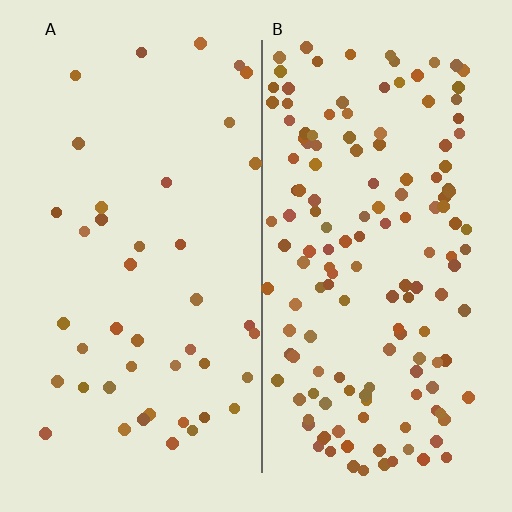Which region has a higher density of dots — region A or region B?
B (the right).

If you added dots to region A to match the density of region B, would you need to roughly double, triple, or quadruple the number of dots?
Approximately quadruple.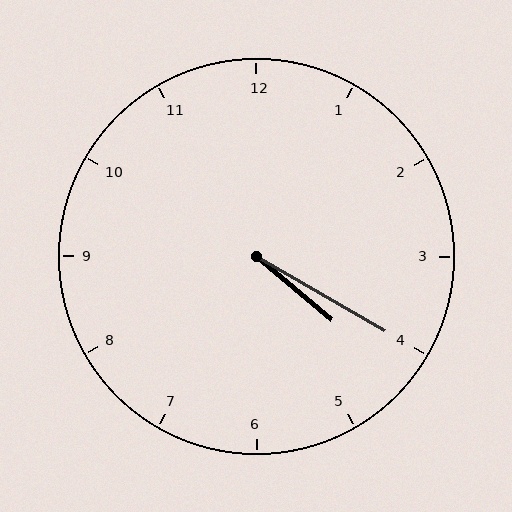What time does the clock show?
4:20.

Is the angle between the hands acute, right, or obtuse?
It is acute.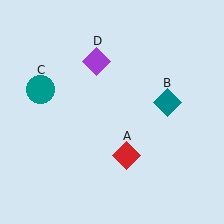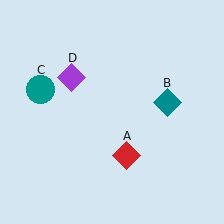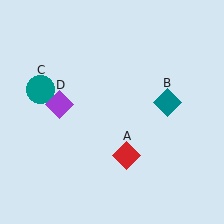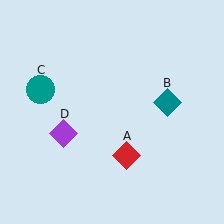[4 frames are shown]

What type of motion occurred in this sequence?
The purple diamond (object D) rotated counterclockwise around the center of the scene.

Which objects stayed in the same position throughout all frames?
Red diamond (object A) and teal diamond (object B) and teal circle (object C) remained stationary.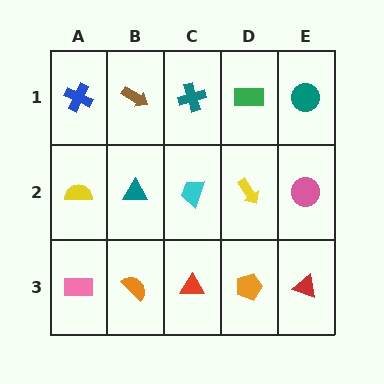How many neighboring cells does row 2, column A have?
3.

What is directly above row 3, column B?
A teal triangle.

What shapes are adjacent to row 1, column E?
A pink circle (row 2, column E), a green rectangle (row 1, column D).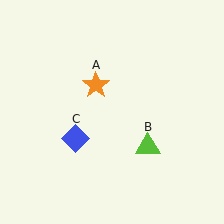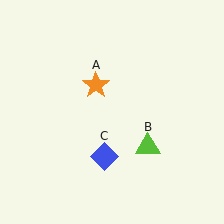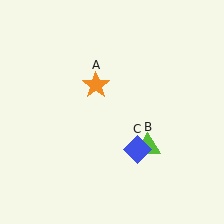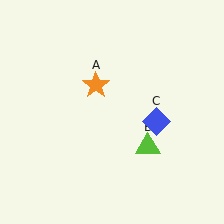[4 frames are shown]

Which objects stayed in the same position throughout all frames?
Orange star (object A) and lime triangle (object B) remained stationary.